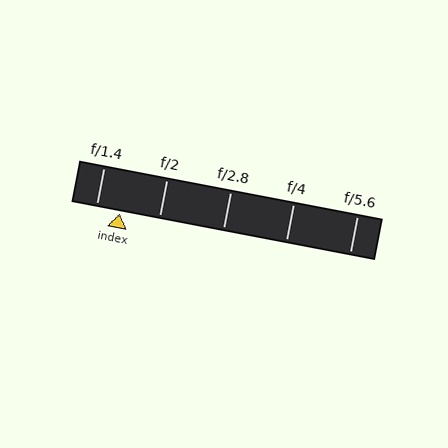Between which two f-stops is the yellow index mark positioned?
The index mark is between f/1.4 and f/2.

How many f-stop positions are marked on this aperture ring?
There are 5 f-stop positions marked.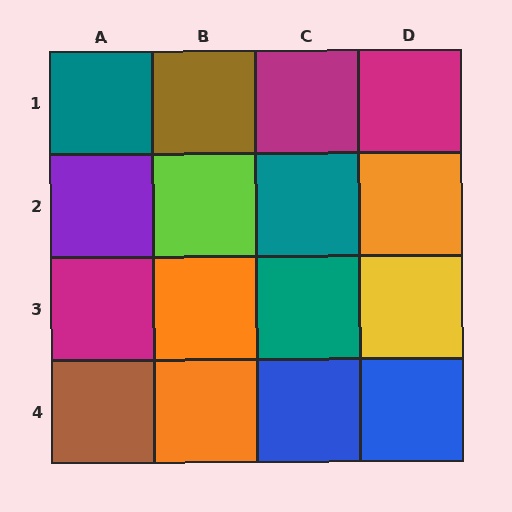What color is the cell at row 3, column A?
Magenta.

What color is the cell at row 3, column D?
Yellow.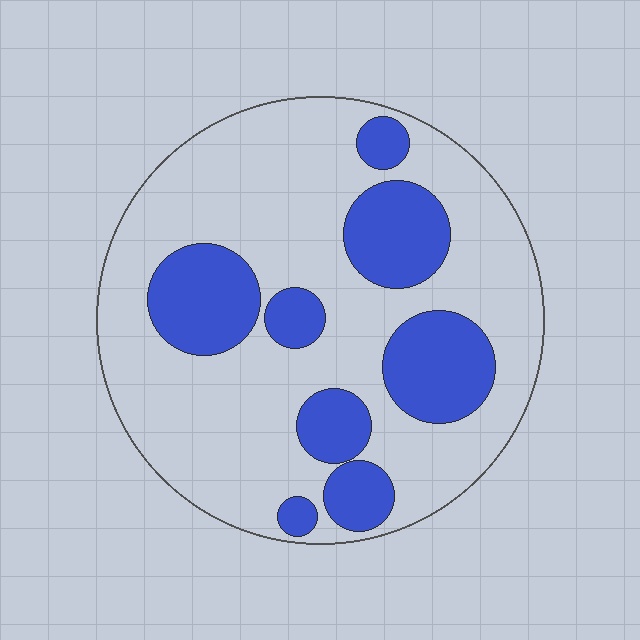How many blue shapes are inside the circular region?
8.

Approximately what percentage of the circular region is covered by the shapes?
Approximately 30%.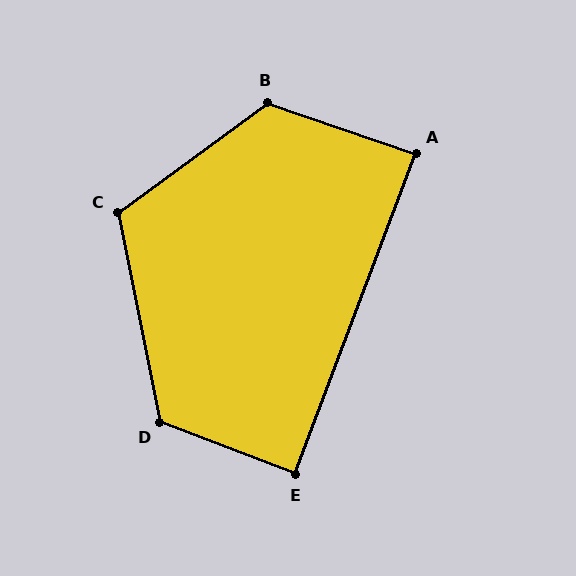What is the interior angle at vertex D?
Approximately 122 degrees (obtuse).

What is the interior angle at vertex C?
Approximately 115 degrees (obtuse).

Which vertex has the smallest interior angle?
A, at approximately 88 degrees.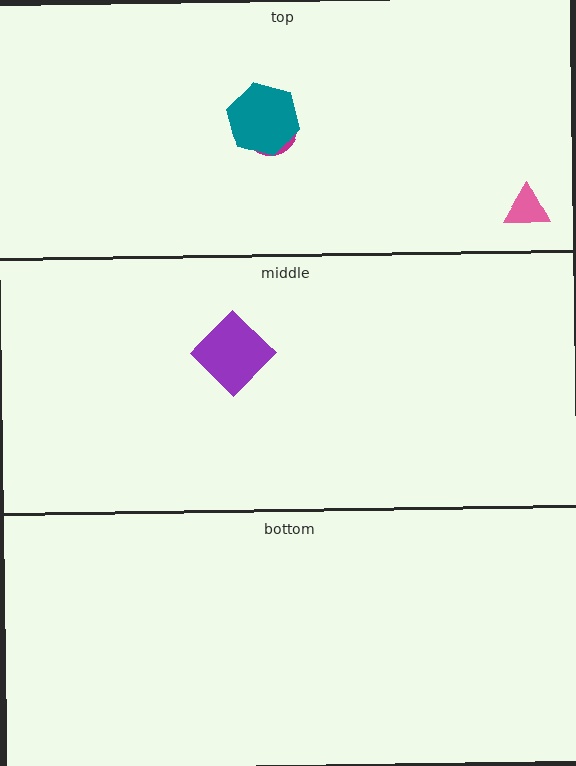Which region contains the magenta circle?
The top region.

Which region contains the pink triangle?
The top region.